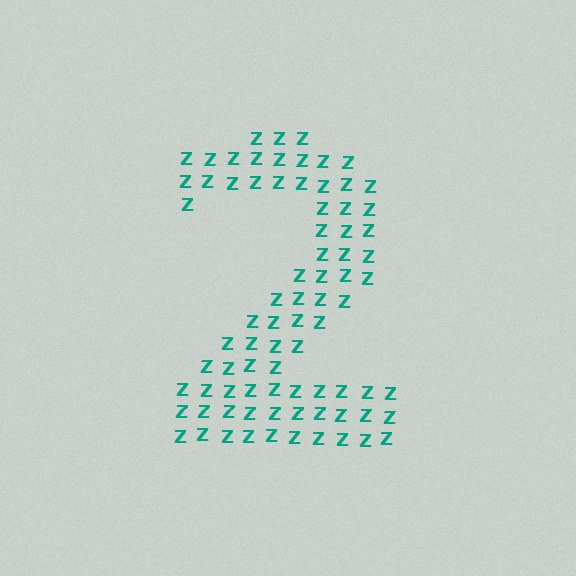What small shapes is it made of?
It is made of small letter Z's.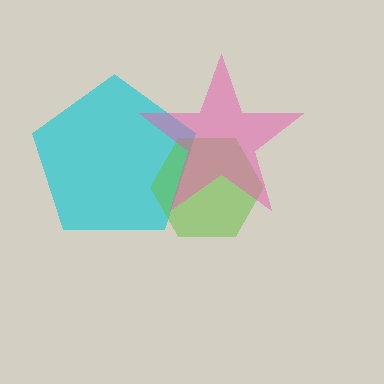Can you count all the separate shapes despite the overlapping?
Yes, there are 3 separate shapes.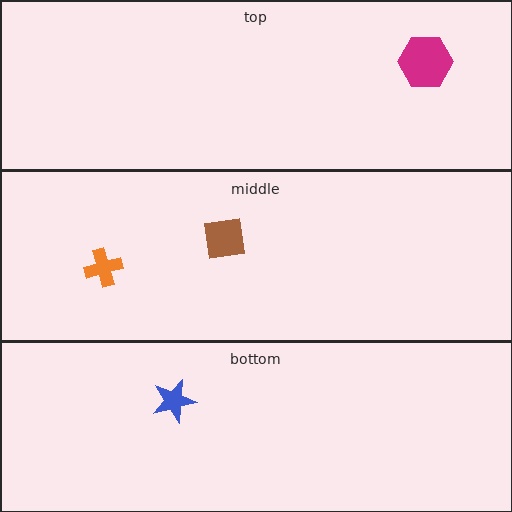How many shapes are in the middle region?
2.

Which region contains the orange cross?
The middle region.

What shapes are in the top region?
The magenta hexagon.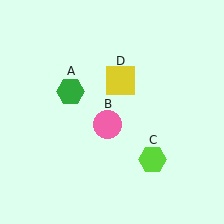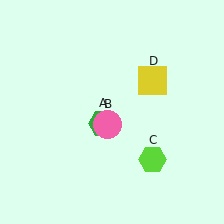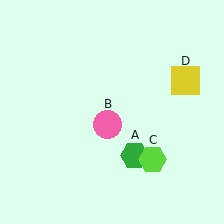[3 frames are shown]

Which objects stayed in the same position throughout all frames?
Pink circle (object B) and lime hexagon (object C) remained stationary.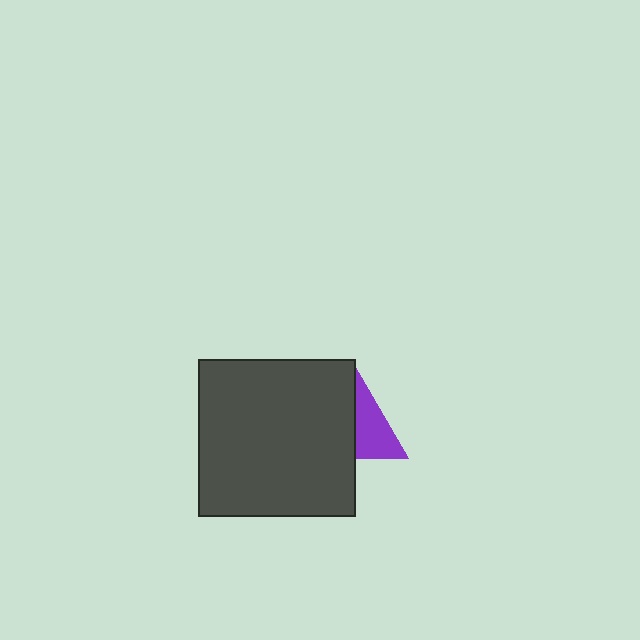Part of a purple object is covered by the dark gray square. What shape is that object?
It is a triangle.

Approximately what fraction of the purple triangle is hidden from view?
Roughly 52% of the purple triangle is hidden behind the dark gray square.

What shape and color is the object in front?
The object in front is a dark gray square.